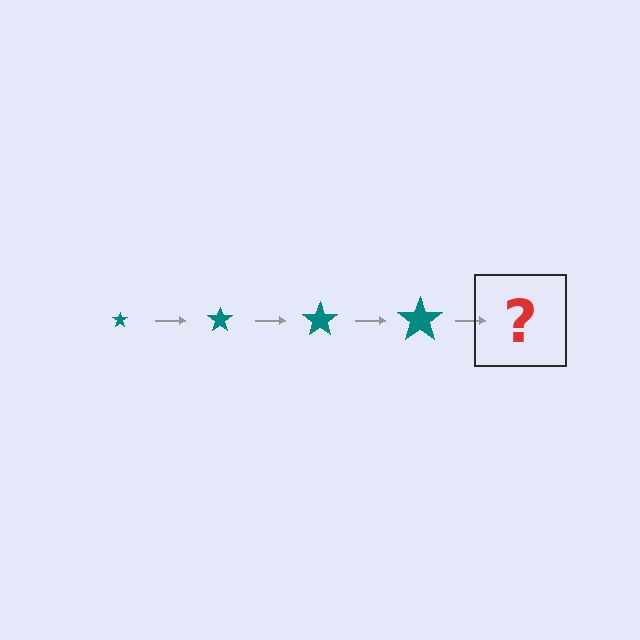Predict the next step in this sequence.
The next step is a teal star, larger than the previous one.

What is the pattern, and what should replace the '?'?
The pattern is that the star gets progressively larger each step. The '?' should be a teal star, larger than the previous one.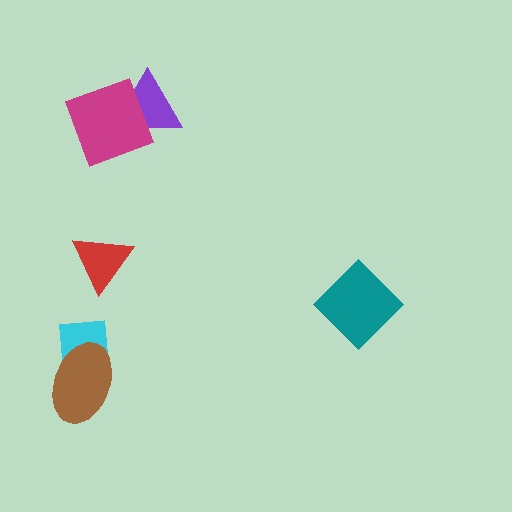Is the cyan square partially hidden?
Yes, it is partially covered by another shape.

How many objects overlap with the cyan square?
1 object overlaps with the cyan square.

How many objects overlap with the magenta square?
1 object overlaps with the magenta square.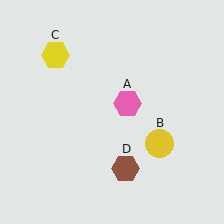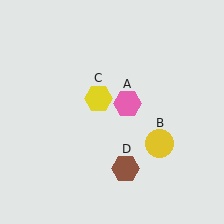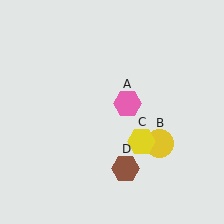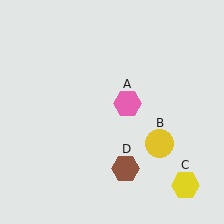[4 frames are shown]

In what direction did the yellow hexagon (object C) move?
The yellow hexagon (object C) moved down and to the right.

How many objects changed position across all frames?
1 object changed position: yellow hexagon (object C).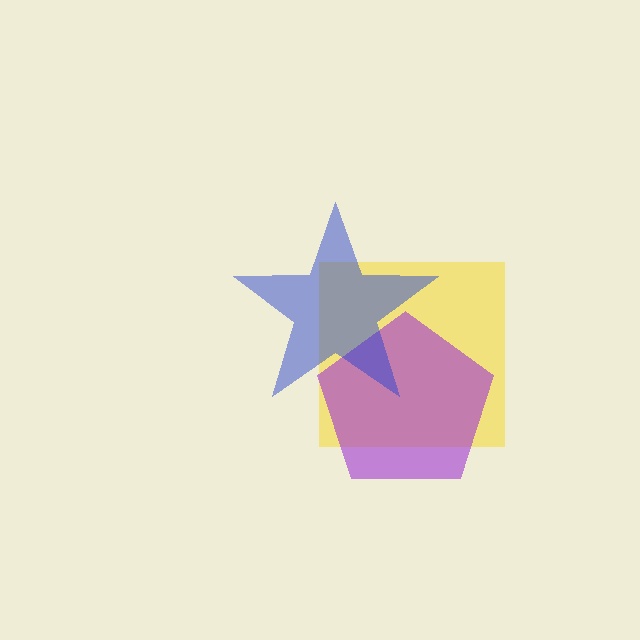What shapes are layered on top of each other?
The layered shapes are: a yellow square, a purple pentagon, a blue star.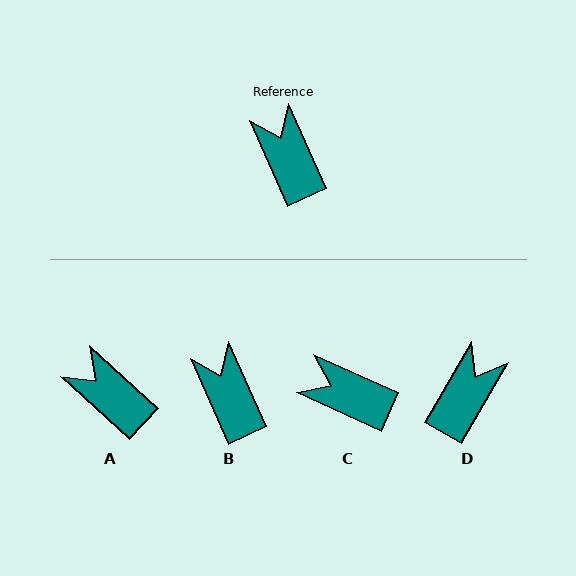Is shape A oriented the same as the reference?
No, it is off by about 23 degrees.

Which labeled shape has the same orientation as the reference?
B.